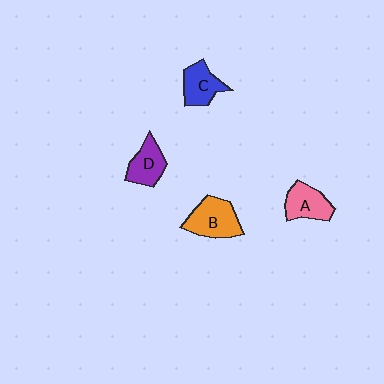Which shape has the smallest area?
Shape D (purple).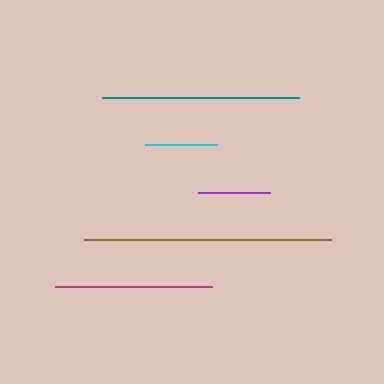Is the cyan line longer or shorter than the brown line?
The brown line is longer than the cyan line.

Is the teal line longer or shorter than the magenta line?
The teal line is longer than the magenta line.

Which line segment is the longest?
The brown line is the longest at approximately 247 pixels.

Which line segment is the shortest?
The purple line is the shortest at approximately 72 pixels.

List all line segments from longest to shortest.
From longest to shortest: brown, teal, magenta, cyan, purple.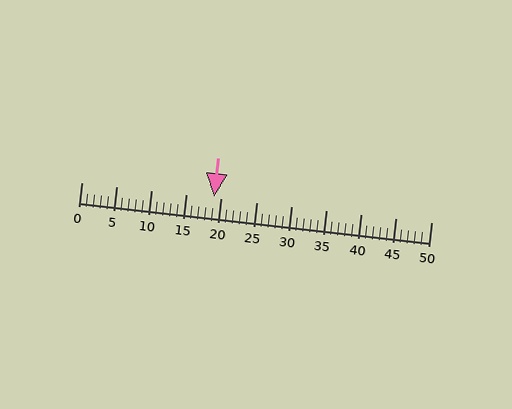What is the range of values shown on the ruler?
The ruler shows values from 0 to 50.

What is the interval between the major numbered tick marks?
The major tick marks are spaced 5 units apart.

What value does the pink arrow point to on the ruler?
The pink arrow points to approximately 19.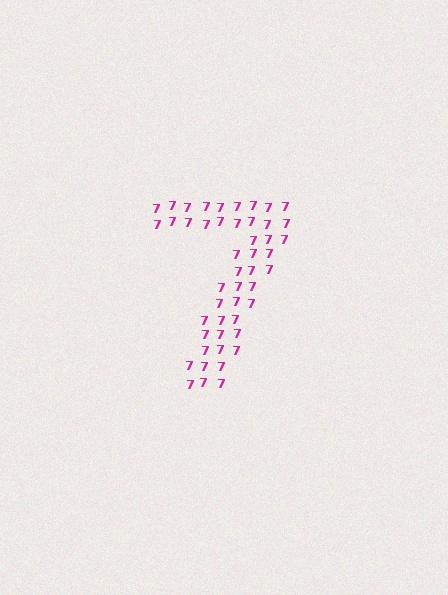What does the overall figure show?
The overall figure shows the digit 7.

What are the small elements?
The small elements are digit 7's.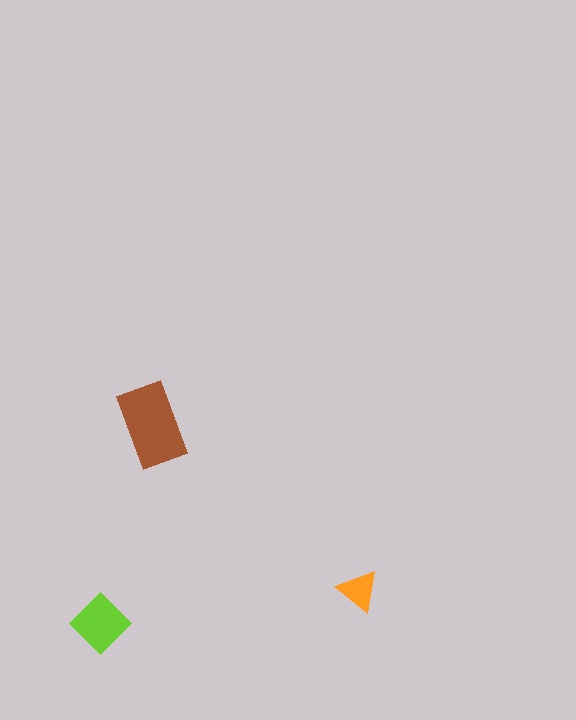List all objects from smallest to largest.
The orange triangle, the lime diamond, the brown rectangle.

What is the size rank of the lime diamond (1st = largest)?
2nd.